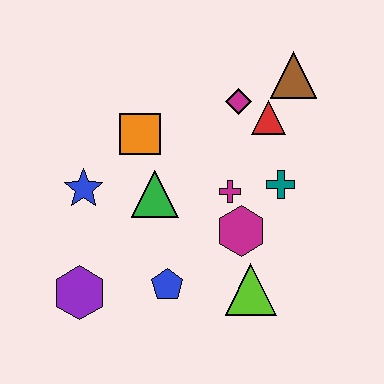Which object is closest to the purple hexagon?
The blue pentagon is closest to the purple hexagon.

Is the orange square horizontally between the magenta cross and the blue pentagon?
No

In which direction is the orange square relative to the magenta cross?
The orange square is to the left of the magenta cross.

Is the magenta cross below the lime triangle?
No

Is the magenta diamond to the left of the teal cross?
Yes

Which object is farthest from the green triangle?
The brown triangle is farthest from the green triangle.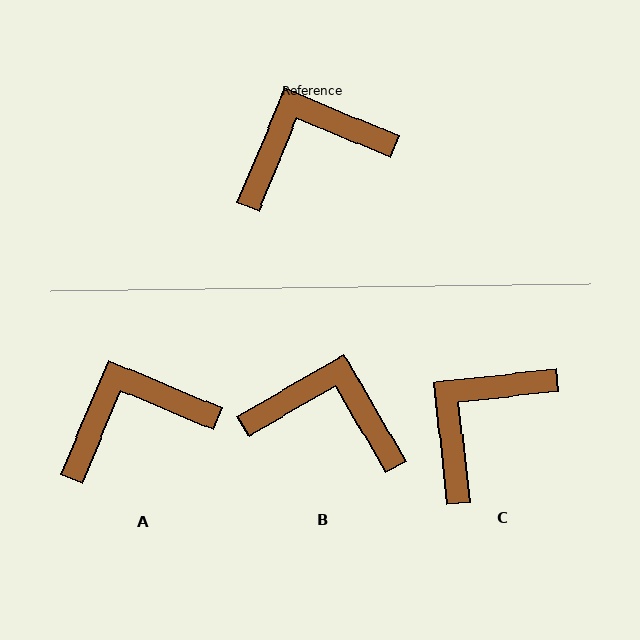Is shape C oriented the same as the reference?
No, it is off by about 29 degrees.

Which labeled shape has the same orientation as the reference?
A.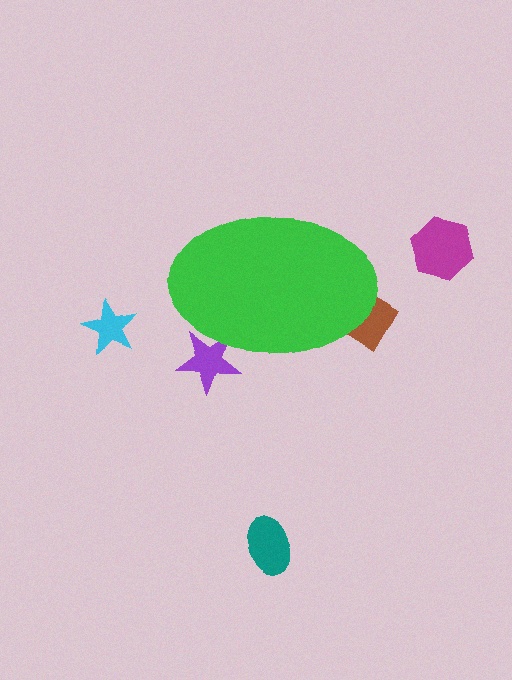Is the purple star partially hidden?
Yes, the purple star is partially hidden behind the green ellipse.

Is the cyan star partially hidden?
No, the cyan star is fully visible.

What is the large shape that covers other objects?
A green ellipse.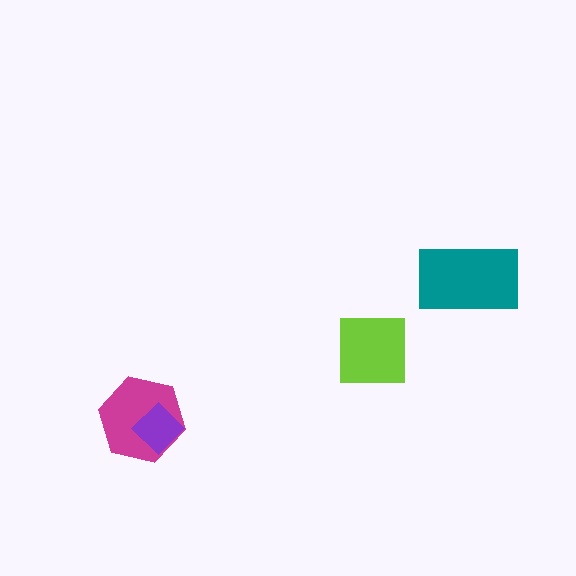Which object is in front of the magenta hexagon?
The purple diamond is in front of the magenta hexagon.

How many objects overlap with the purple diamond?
1 object overlaps with the purple diamond.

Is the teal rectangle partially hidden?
No, no other shape covers it.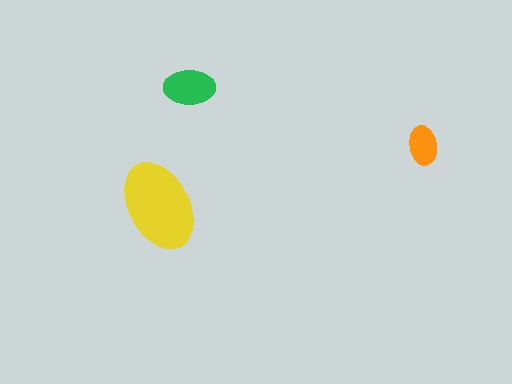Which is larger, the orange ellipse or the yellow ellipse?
The yellow one.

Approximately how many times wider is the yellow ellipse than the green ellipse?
About 2 times wider.